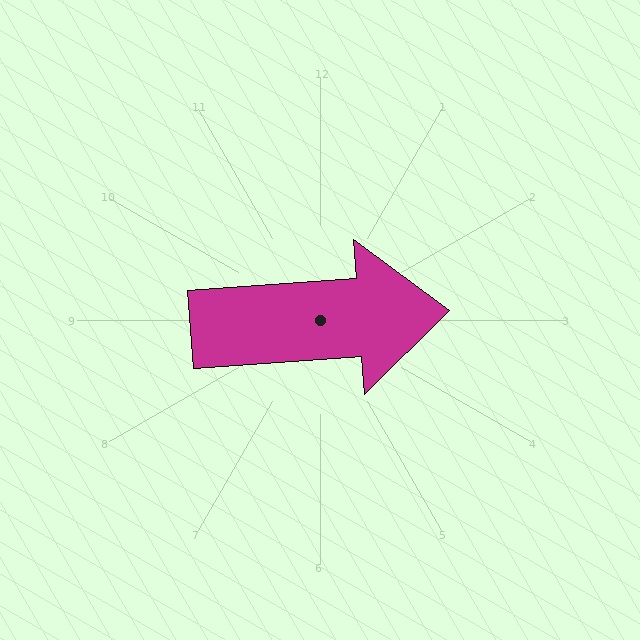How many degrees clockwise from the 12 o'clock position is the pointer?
Approximately 86 degrees.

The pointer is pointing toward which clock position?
Roughly 3 o'clock.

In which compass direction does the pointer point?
East.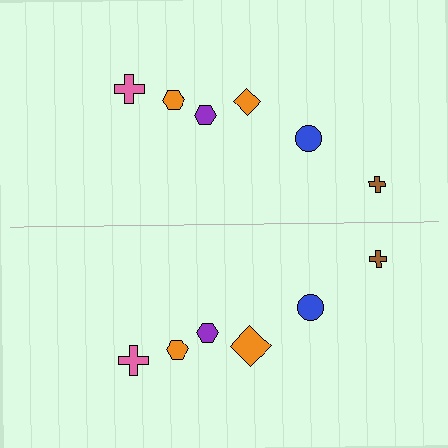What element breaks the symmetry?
The orange diamond on the bottom side has a different size than its mirror counterpart.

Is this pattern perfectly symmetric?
No, the pattern is not perfectly symmetric. The orange diamond on the bottom side has a different size than its mirror counterpart.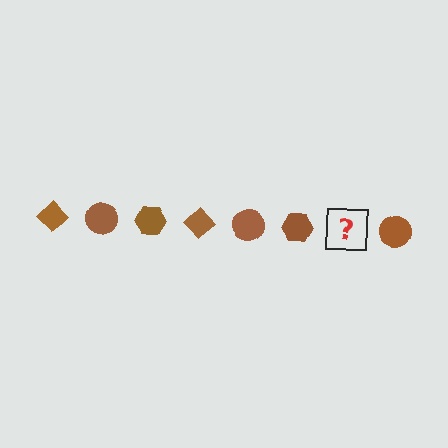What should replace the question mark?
The question mark should be replaced with a brown diamond.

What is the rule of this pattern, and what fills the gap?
The rule is that the pattern cycles through diamond, circle, hexagon shapes in brown. The gap should be filled with a brown diamond.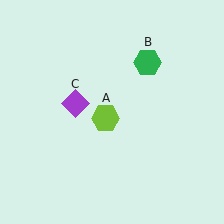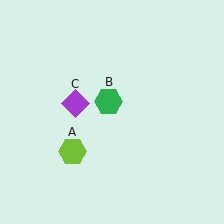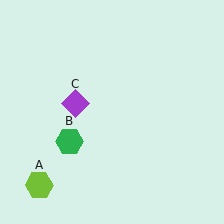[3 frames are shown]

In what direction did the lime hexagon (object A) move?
The lime hexagon (object A) moved down and to the left.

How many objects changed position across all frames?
2 objects changed position: lime hexagon (object A), green hexagon (object B).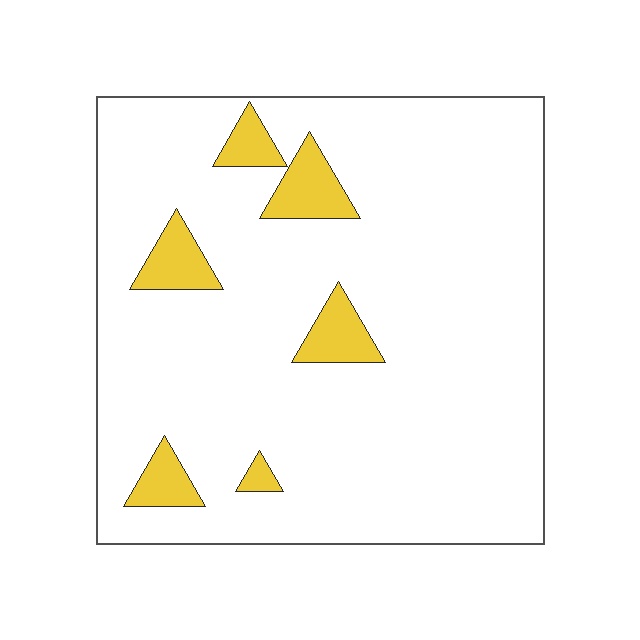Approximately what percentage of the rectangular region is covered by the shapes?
Approximately 10%.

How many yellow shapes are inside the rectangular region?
6.